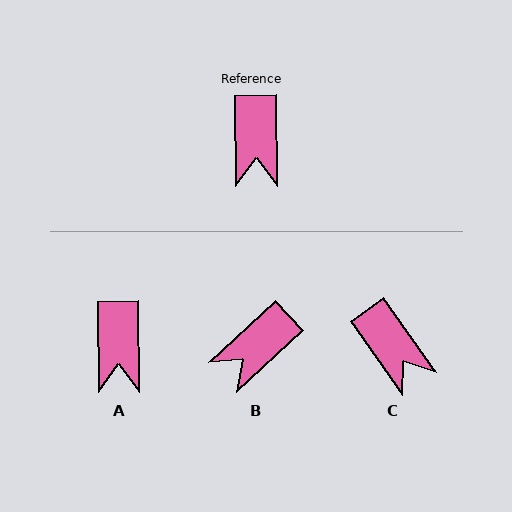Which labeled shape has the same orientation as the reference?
A.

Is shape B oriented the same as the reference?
No, it is off by about 48 degrees.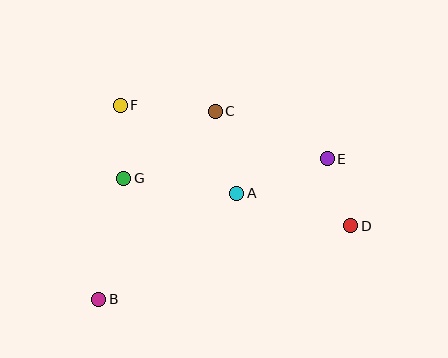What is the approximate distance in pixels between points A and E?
The distance between A and E is approximately 97 pixels.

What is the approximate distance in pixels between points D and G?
The distance between D and G is approximately 232 pixels.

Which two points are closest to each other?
Points D and E are closest to each other.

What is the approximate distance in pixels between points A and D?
The distance between A and D is approximately 118 pixels.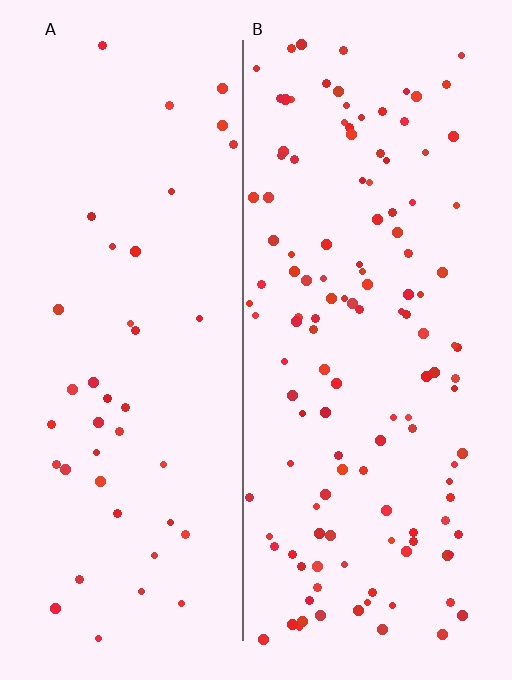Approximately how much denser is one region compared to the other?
Approximately 3.2× — region B over region A.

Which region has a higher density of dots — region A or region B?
B (the right).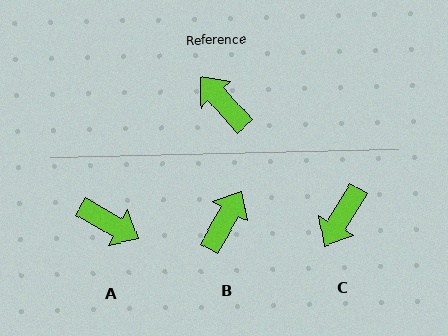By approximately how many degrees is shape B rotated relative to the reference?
Approximately 71 degrees clockwise.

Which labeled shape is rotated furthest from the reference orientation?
A, about 161 degrees away.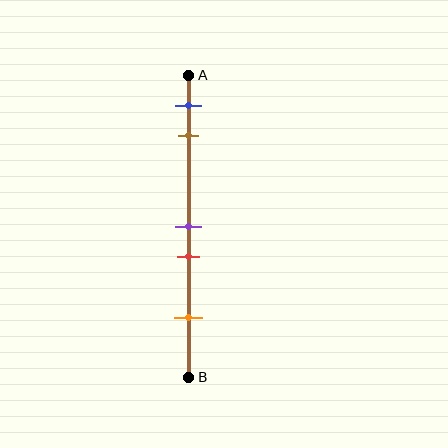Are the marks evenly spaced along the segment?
No, the marks are not evenly spaced.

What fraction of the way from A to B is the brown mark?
The brown mark is approximately 20% (0.2) of the way from A to B.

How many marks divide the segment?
There are 5 marks dividing the segment.